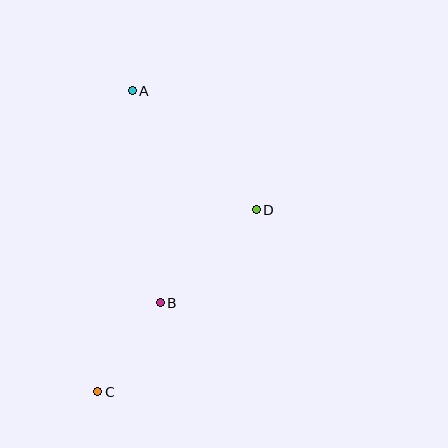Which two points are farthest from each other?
Points A and C are farthest from each other.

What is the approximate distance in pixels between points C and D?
The distance between C and D is approximately 241 pixels.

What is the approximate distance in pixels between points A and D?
The distance between A and D is approximately 172 pixels.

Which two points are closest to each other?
Points B and C are closest to each other.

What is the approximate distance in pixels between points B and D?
The distance between B and D is approximately 133 pixels.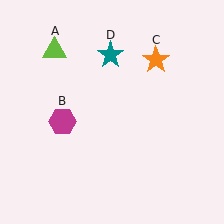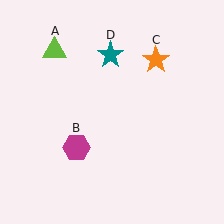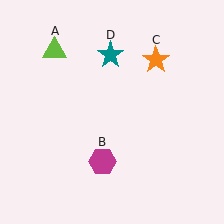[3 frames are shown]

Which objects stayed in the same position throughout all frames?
Lime triangle (object A) and orange star (object C) and teal star (object D) remained stationary.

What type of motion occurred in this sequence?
The magenta hexagon (object B) rotated counterclockwise around the center of the scene.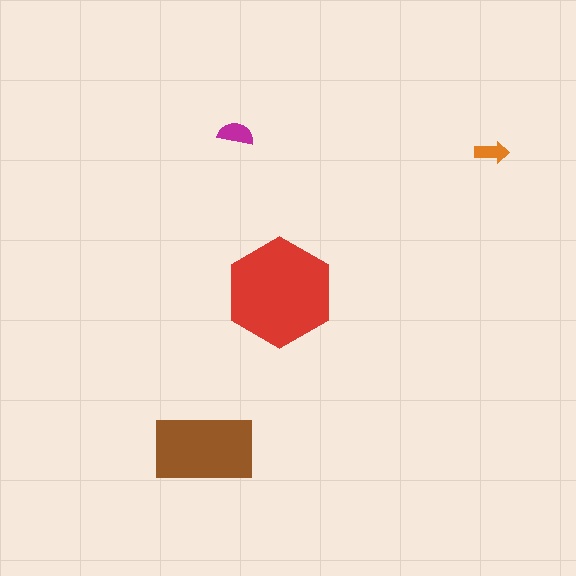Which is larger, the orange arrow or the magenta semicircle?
The magenta semicircle.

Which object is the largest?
The red hexagon.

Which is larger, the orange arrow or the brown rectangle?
The brown rectangle.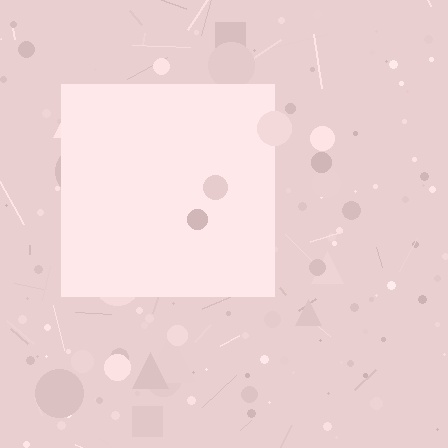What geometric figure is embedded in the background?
A square is embedded in the background.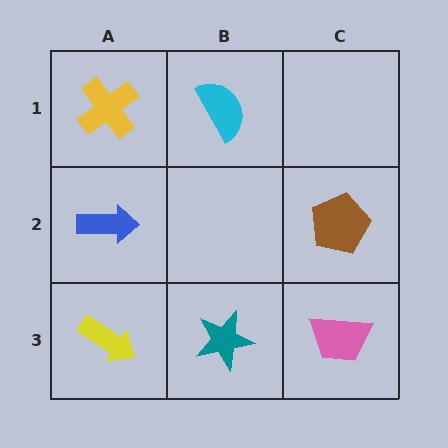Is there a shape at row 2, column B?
No, that cell is empty.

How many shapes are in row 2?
2 shapes.